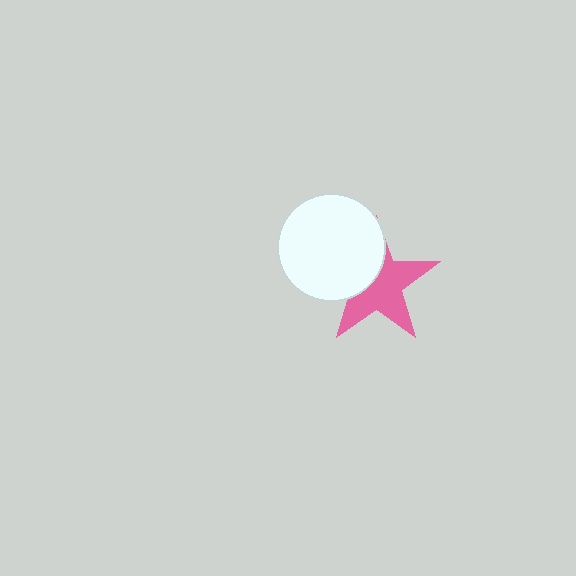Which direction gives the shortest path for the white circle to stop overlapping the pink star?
Moving toward the upper-left gives the shortest separation.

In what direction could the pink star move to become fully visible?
The pink star could move toward the lower-right. That would shift it out from behind the white circle entirely.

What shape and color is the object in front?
The object in front is a white circle.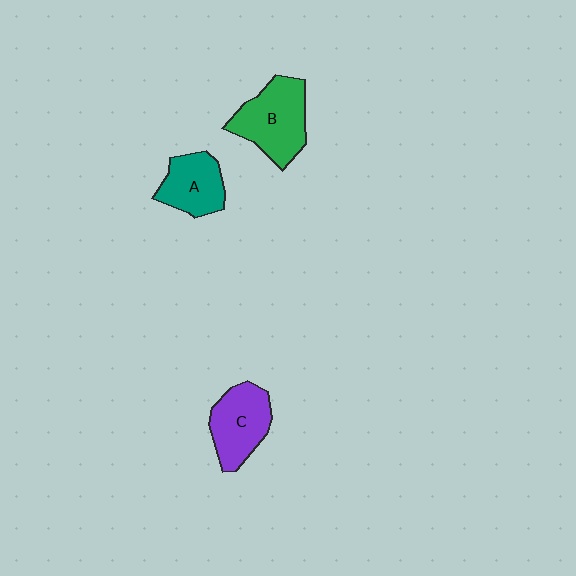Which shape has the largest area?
Shape B (green).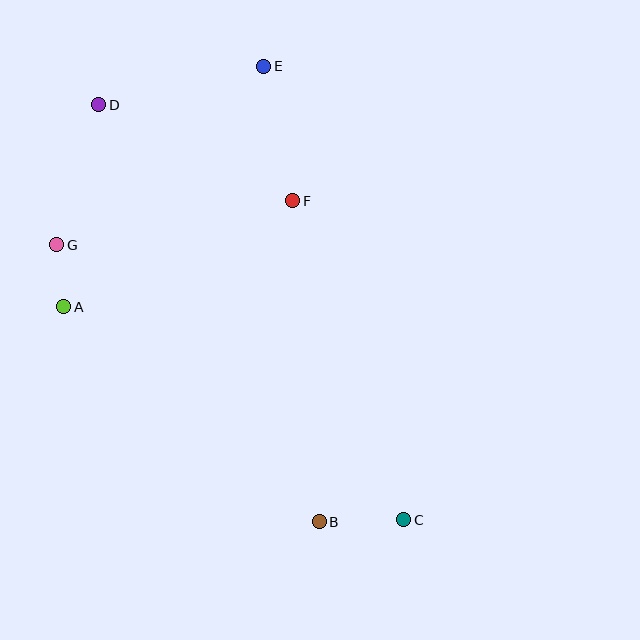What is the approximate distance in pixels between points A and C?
The distance between A and C is approximately 401 pixels.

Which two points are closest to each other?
Points A and G are closest to each other.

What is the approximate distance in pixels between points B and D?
The distance between B and D is approximately 472 pixels.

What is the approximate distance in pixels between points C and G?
The distance between C and G is approximately 443 pixels.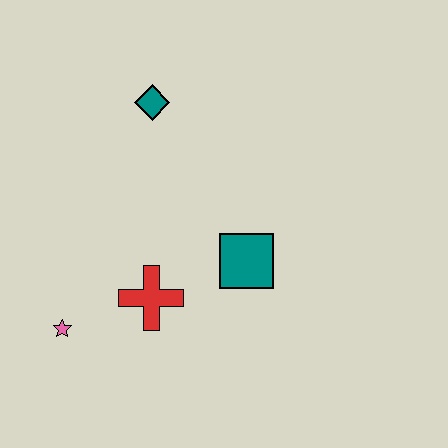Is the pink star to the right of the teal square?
No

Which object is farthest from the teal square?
The pink star is farthest from the teal square.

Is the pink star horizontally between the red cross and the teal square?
No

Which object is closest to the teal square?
The red cross is closest to the teal square.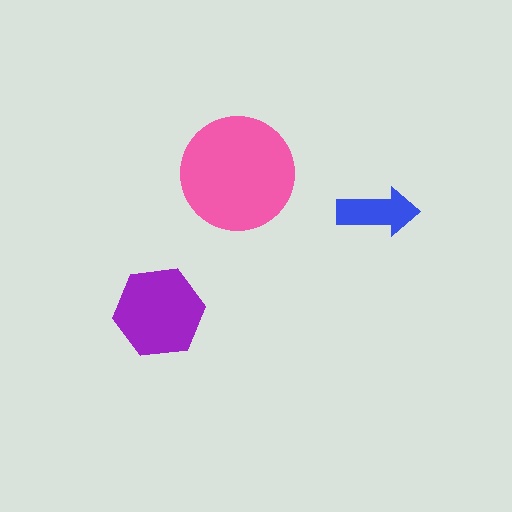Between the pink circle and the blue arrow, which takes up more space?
The pink circle.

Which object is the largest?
The pink circle.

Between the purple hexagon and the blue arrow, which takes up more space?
The purple hexagon.